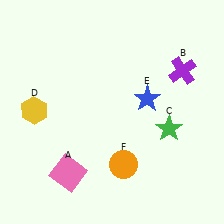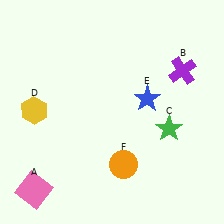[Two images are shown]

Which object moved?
The pink square (A) moved left.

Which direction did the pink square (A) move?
The pink square (A) moved left.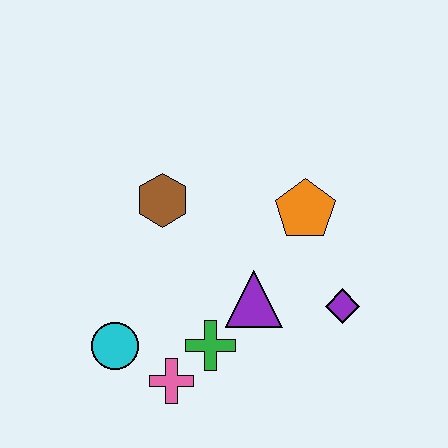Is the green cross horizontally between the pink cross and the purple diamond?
Yes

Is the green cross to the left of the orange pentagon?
Yes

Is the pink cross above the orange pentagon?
No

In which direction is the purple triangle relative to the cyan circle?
The purple triangle is to the right of the cyan circle.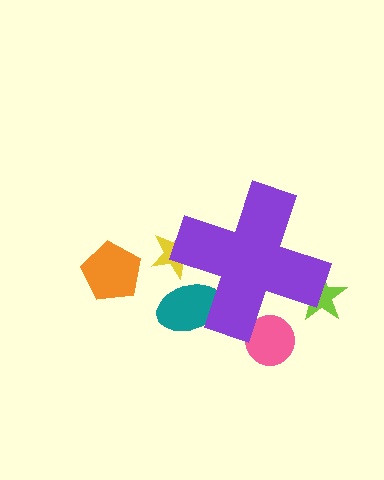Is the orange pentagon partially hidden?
No, the orange pentagon is fully visible.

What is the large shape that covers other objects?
A purple cross.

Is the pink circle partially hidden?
Yes, the pink circle is partially hidden behind the purple cross.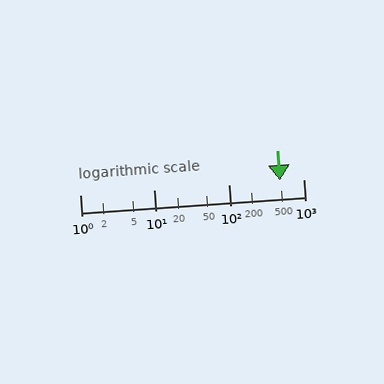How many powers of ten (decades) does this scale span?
The scale spans 3 decades, from 1 to 1000.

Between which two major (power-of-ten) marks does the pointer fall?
The pointer is between 100 and 1000.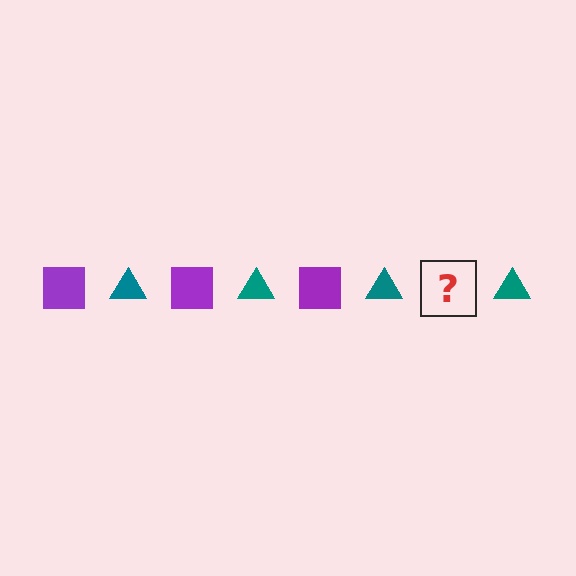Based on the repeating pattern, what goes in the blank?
The blank should be a purple square.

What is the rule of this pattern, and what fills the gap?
The rule is that the pattern alternates between purple square and teal triangle. The gap should be filled with a purple square.